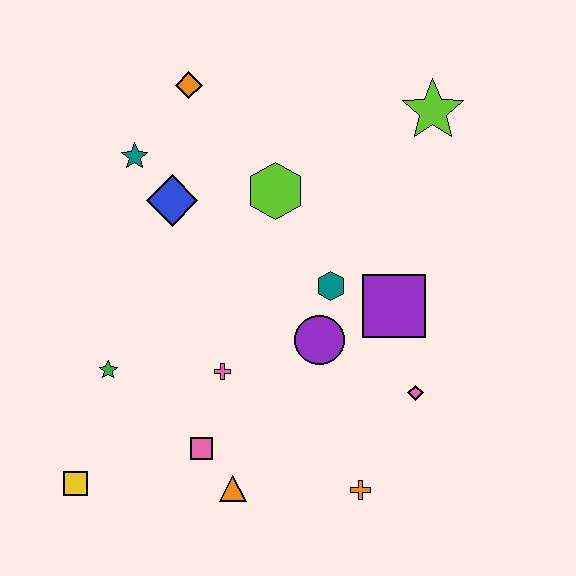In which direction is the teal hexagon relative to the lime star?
The teal hexagon is below the lime star.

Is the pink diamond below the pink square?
No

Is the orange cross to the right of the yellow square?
Yes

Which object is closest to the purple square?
The teal hexagon is closest to the purple square.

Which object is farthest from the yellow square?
The lime star is farthest from the yellow square.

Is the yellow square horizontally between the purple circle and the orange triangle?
No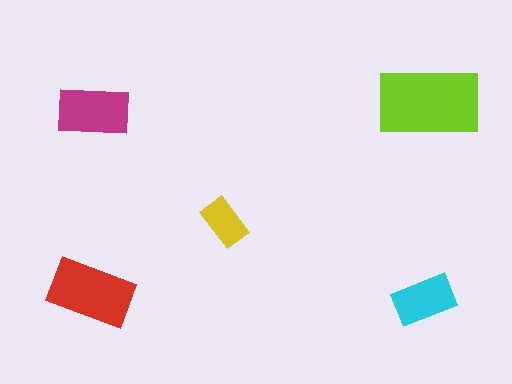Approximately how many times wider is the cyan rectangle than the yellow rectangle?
About 1.5 times wider.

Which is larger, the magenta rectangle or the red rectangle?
The red one.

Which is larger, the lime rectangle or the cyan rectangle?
The lime one.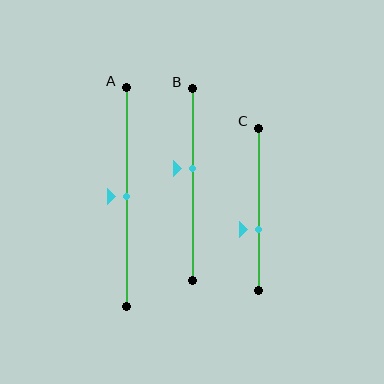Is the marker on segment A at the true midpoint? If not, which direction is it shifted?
Yes, the marker on segment A is at the true midpoint.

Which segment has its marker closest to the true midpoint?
Segment A has its marker closest to the true midpoint.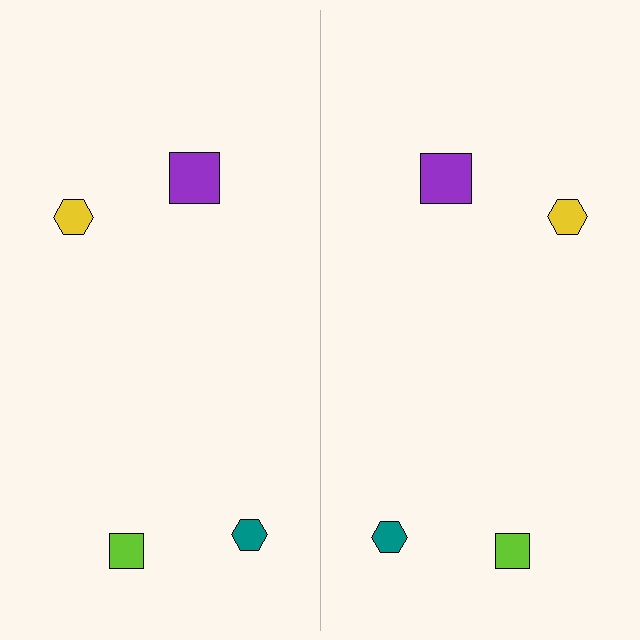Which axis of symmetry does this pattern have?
The pattern has a vertical axis of symmetry running through the center of the image.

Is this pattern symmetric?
Yes, this pattern has bilateral (reflection) symmetry.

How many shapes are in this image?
There are 8 shapes in this image.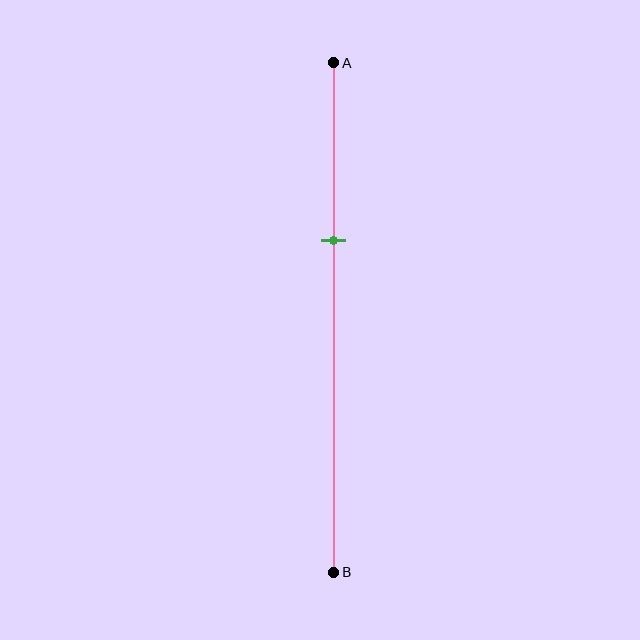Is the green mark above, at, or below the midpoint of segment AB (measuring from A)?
The green mark is above the midpoint of segment AB.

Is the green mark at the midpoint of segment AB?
No, the mark is at about 35% from A, not at the 50% midpoint.